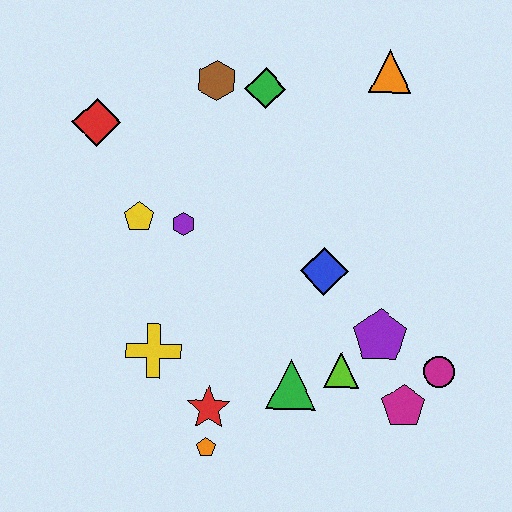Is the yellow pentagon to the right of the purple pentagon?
No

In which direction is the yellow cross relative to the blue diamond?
The yellow cross is to the left of the blue diamond.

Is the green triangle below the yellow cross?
Yes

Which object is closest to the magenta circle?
The magenta pentagon is closest to the magenta circle.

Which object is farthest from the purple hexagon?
The magenta circle is farthest from the purple hexagon.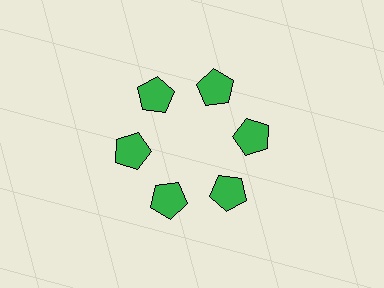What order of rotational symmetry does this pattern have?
This pattern has 6-fold rotational symmetry.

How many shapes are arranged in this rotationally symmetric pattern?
There are 6 shapes, arranged in 6 groups of 1.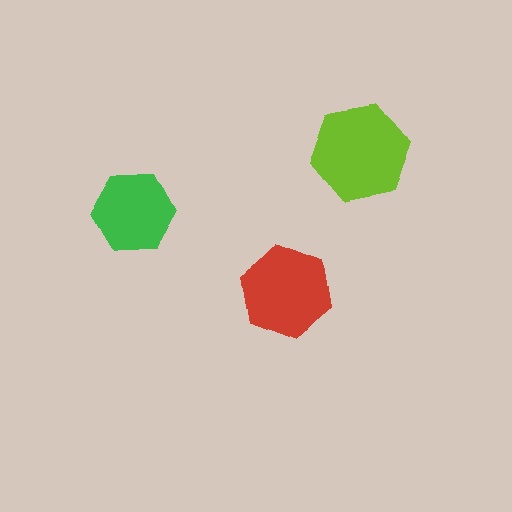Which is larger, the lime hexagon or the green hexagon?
The lime one.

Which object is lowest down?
The red hexagon is bottommost.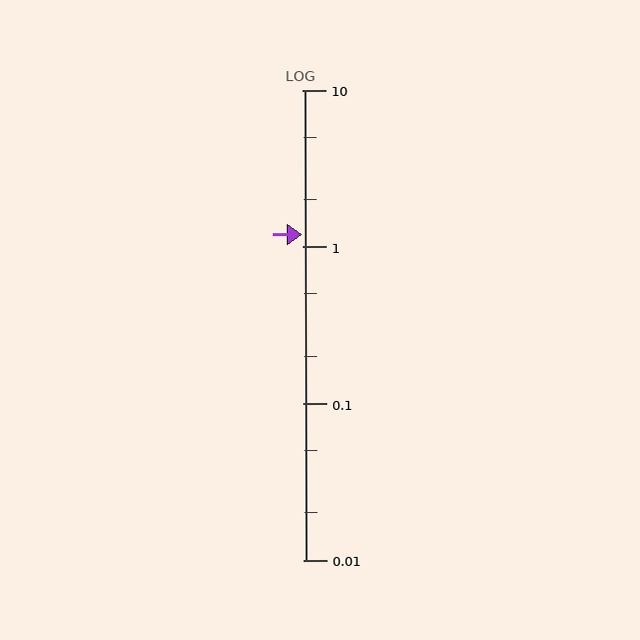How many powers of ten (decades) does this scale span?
The scale spans 3 decades, from 0.01 to 10.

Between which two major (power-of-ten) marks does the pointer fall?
The pointer is between 1 and 10.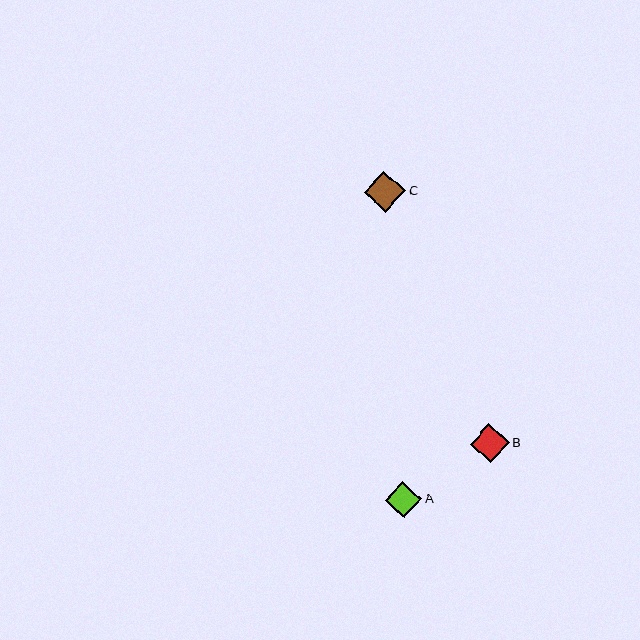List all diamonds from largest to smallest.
From largest to smallest: C, B, A.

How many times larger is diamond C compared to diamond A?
Diamond C is approximately 1.1 times the size of diamond A.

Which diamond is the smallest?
Diamond A is the smallest with a size of approximately 36 pixels.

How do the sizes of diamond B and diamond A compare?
Diamond B and diamond A are approximately the same size.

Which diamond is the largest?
Diamond C is the largest with a size of approximately 41 pixels.